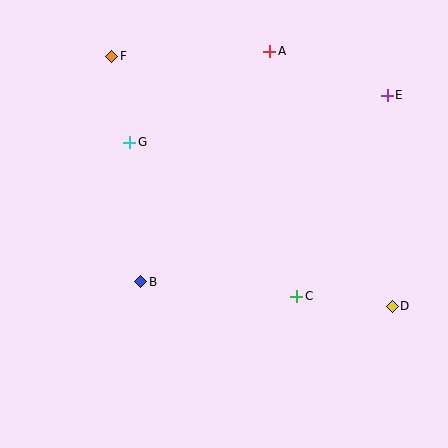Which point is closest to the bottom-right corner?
Point D is closest to the bottom-right corner.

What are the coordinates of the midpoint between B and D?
The midpoint between B and D is at (267, 294).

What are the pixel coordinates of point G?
Point G is at (130, 142).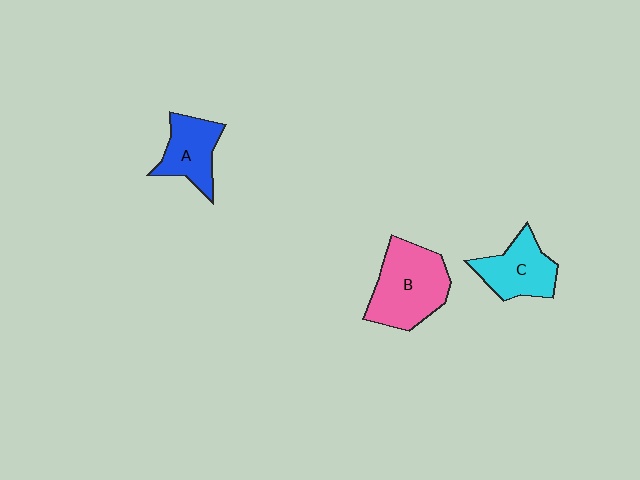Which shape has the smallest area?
Shape A (blue).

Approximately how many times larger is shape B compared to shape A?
Approximately 1.6 times.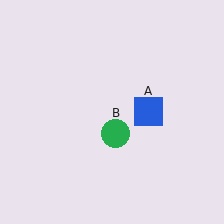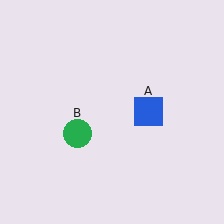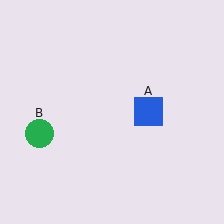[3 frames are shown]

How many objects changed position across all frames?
1 object changed position: green circle (object B).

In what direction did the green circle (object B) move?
The green circle (object B) moved left.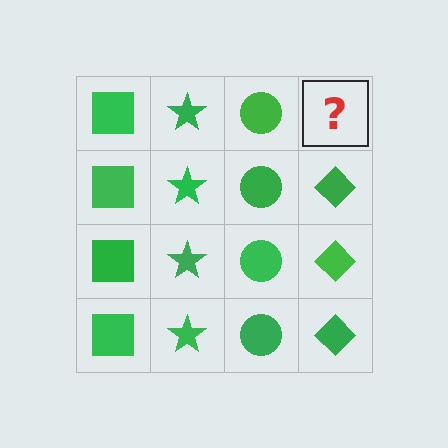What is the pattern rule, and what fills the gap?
The rule is that each column has a consistent shape. The gap should be filled with a green diamond.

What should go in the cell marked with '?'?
The missing cell should contain a green diamond.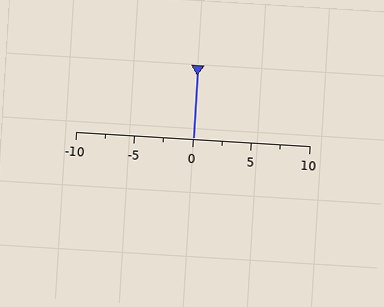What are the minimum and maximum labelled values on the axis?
The axis runs from -10 to 10.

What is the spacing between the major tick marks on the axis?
The major ticks are spaced 5 apart.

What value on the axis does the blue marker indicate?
The marker indicates approximately 0.